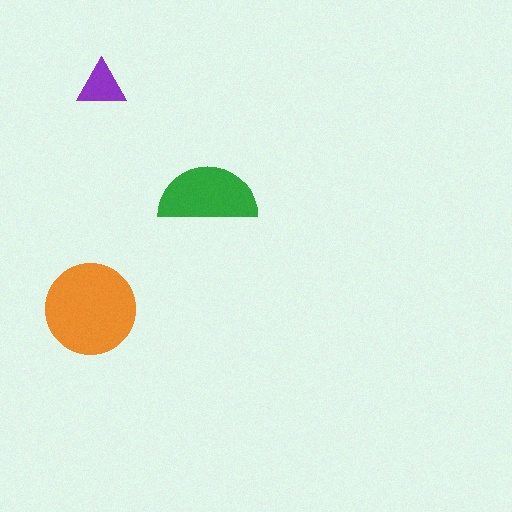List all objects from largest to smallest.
The orange circle, the green semicircle, the purple triangle.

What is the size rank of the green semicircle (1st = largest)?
2nd.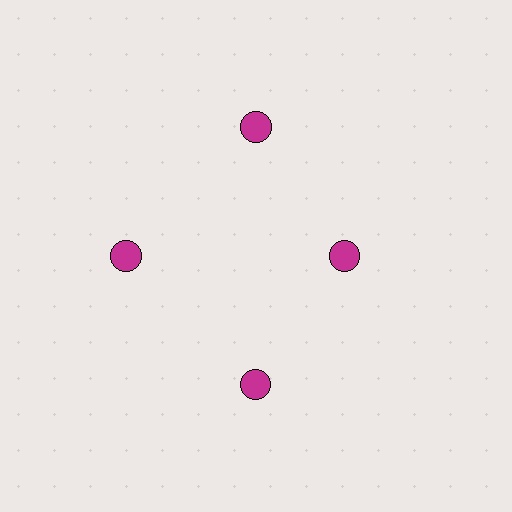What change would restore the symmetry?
The symmetry would be restored by moving it outward, back onto the ring so that all 4 circles sit at equal angles and equal distance from the center.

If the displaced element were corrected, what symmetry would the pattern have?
It would have 4-fold rotational symmetry — the pattern would map onto itself every 90 degrees.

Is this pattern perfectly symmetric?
No. The 4 magenta circles are arranged in a ring, but one element near the 3 o'clock position is pulled inward toward the center, breaking the 4-fold rotational symmetry.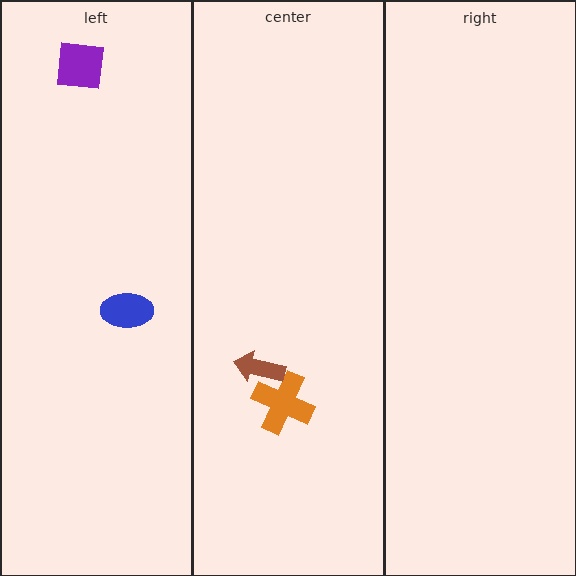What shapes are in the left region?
The purple square, the blue ellipse.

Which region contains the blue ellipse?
The left region.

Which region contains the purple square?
The left region.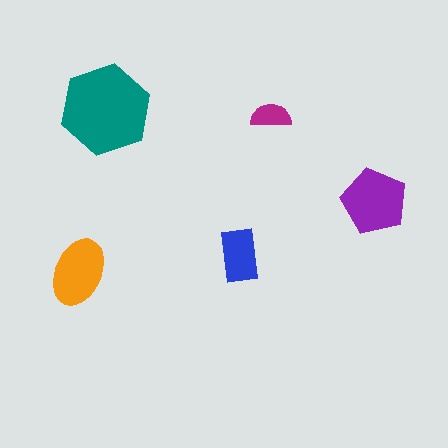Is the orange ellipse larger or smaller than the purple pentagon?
Smaller.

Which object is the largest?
The teal hexagon.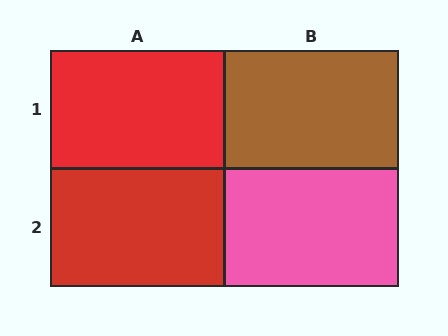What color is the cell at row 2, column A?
Red.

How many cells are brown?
1 cell is brown.